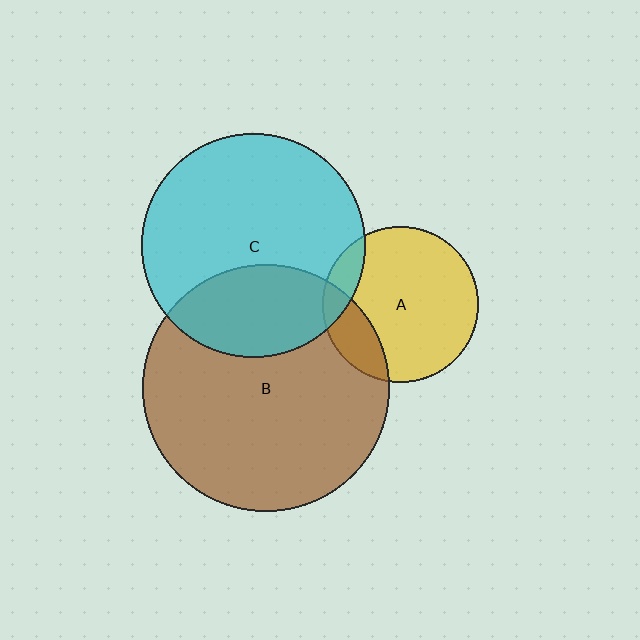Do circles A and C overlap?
Yes.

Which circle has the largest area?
Circle B (brown).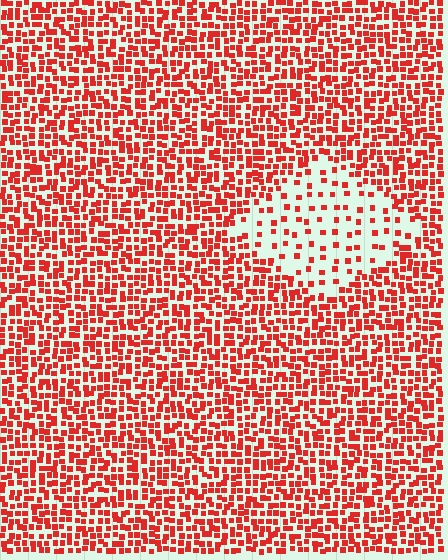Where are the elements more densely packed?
The elements are more densely packed outside the diamond boundary.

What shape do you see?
I see a diamond.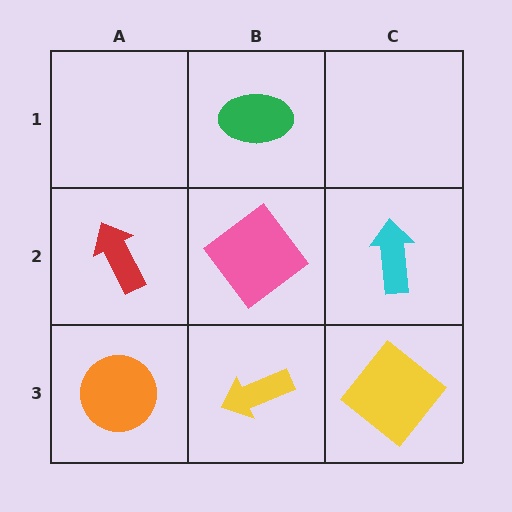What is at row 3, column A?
An orange circle.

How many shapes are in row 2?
3 shapes.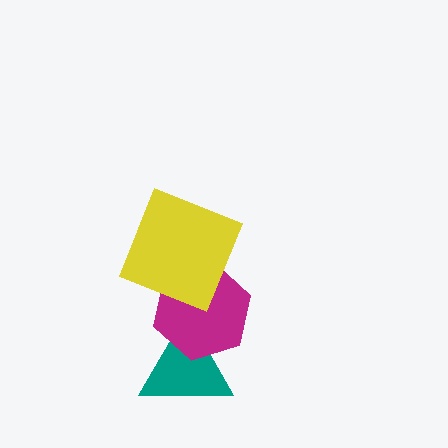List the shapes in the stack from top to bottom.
From top to bottom: the yellow square, the magenta hexagon, the teal triangle.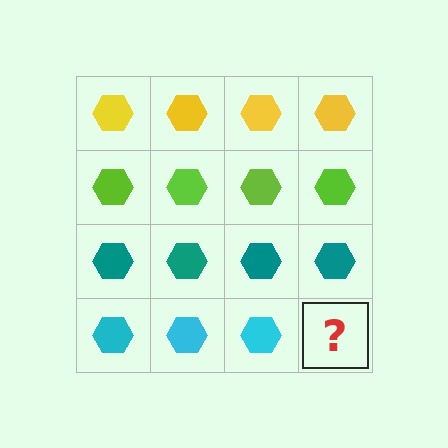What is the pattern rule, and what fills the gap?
The rule is that each row has a consistent color. The gap should be filled with a cyan hexagon.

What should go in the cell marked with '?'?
The missing cell should contain a cyan hexagon.